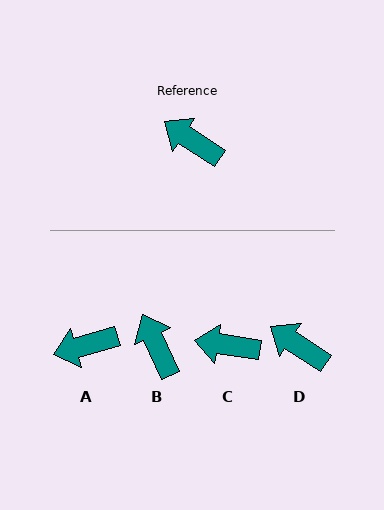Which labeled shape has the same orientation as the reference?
D.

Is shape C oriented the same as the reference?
No, it is off by about 25 degrees.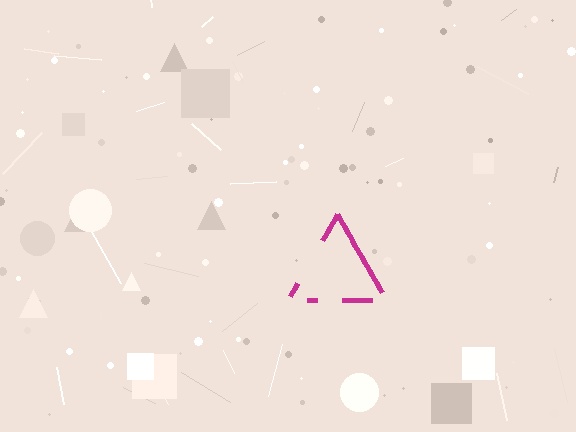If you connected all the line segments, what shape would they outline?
They would outline a triangle.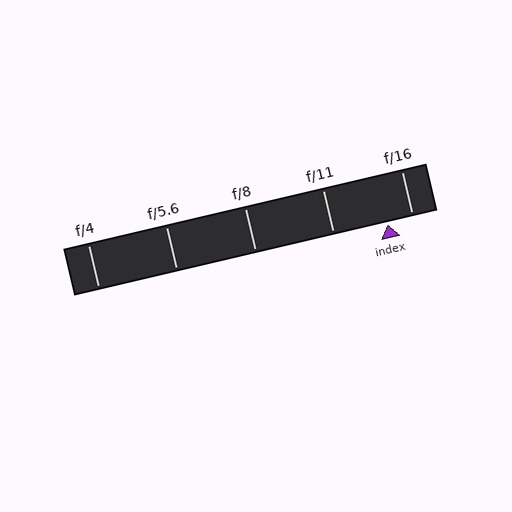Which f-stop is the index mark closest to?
The index mark is closest to f/16.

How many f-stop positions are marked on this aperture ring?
There are 5 f-stop positions marked.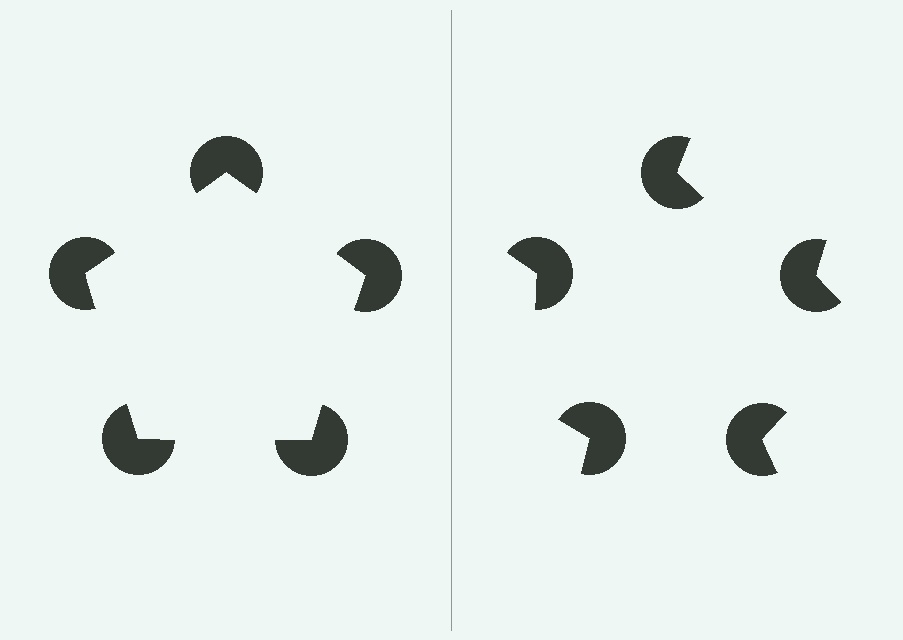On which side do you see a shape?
An illusory pentagon appears on the left side. On the right side the wedge cuts are rotated, so no coherent shape forms.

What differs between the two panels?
The pac-man discs are positioned identically on both sides; only the wedge orientations differ. On the left they align to a pentagon; on the right they are misaligned.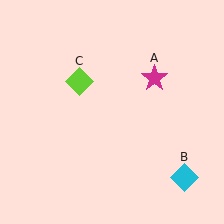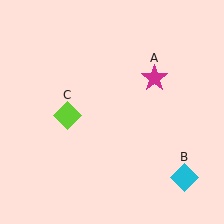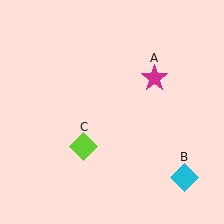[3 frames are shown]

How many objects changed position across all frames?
1 object changed position: lime diamond (object C).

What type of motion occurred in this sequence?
The lime diamond (object C) rotated counterclockwise around the center of the scene.